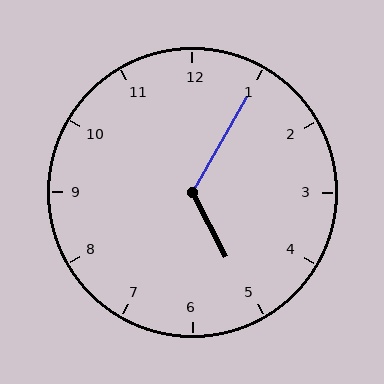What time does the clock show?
5:05.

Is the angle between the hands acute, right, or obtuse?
It is obtuse.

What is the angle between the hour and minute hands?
Approximately 122 degrees.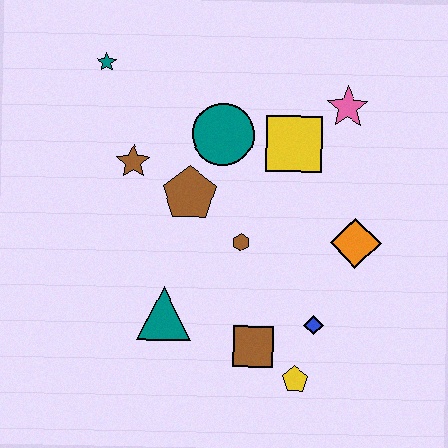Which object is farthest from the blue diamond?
The teal star is farthest from the blue diamond.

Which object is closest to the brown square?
The yellow pentagon is closest to the brown square.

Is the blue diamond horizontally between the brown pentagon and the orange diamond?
Yes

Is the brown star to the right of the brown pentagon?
No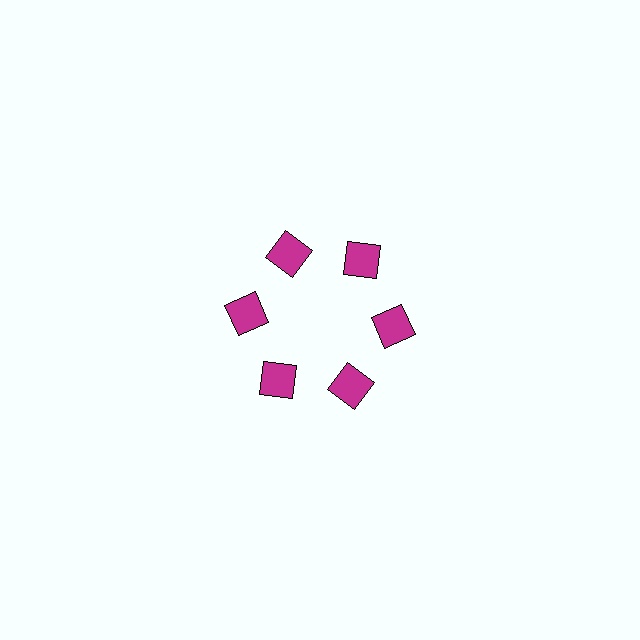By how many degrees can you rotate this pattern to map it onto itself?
The pattern maps onto itself every 60 degrees of rotation.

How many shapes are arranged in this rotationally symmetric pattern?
There are 6 shapes, arranged in 6 groups of 1.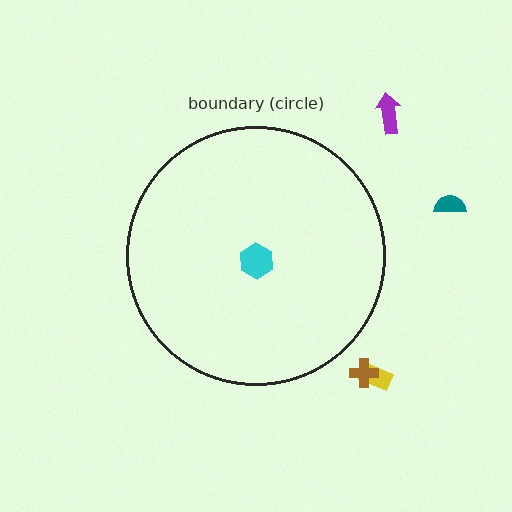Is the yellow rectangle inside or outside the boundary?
Outside.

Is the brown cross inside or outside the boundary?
Outside.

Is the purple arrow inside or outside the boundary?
Outside.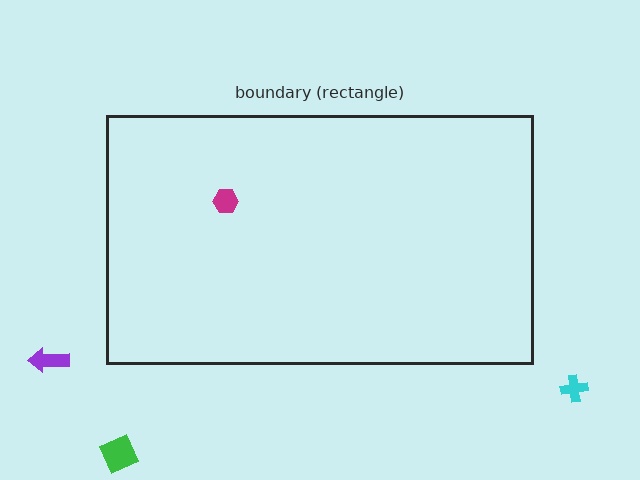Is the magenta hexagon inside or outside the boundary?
Inside.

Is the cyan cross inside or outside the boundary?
Outside.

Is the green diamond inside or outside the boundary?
Outside.